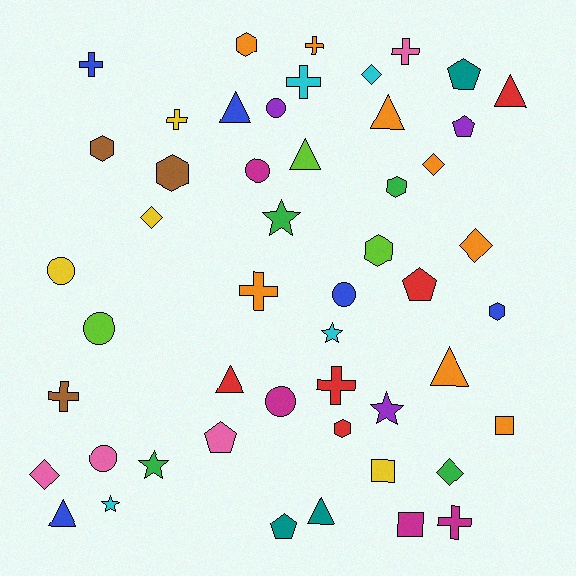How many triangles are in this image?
There are 8 triangles.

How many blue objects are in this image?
There are 5 blue objects.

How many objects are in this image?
There are 50 objects.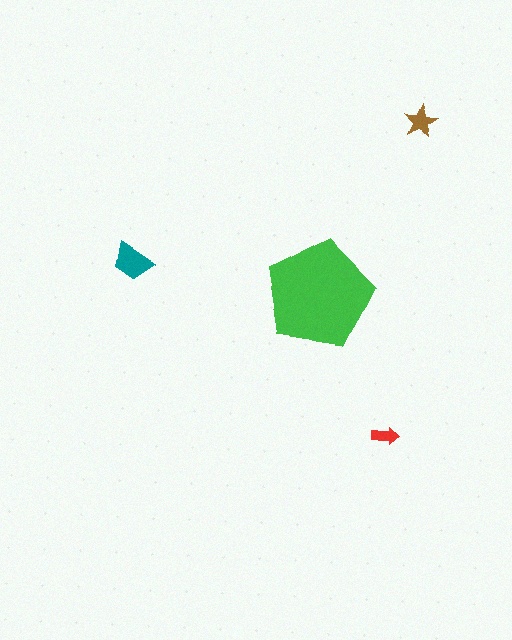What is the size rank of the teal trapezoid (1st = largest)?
2nd.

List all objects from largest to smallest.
The green pentagon, the teal trapezoid, the brown star, the red arrow.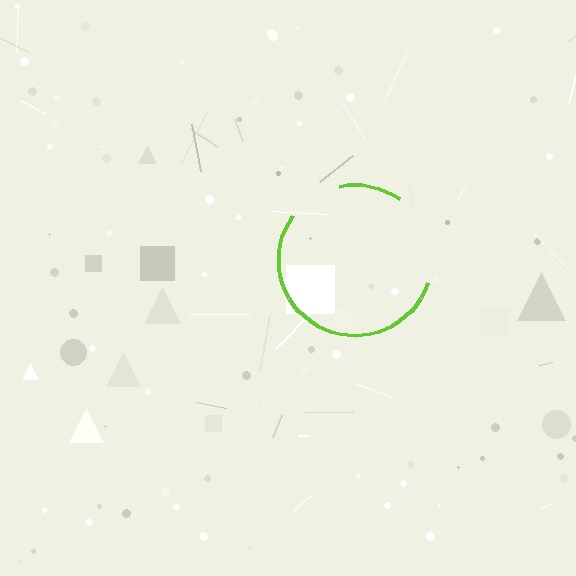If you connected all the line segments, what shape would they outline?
They would outline a circle.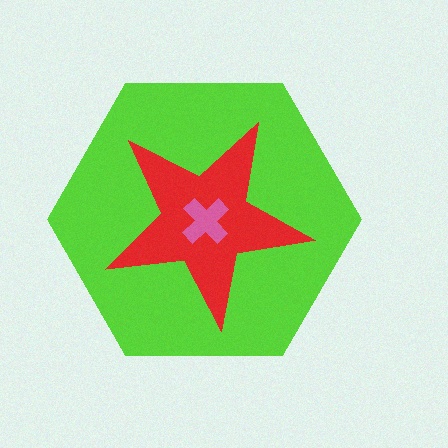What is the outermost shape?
The lime hexagon.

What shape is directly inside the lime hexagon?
The red star.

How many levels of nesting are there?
3.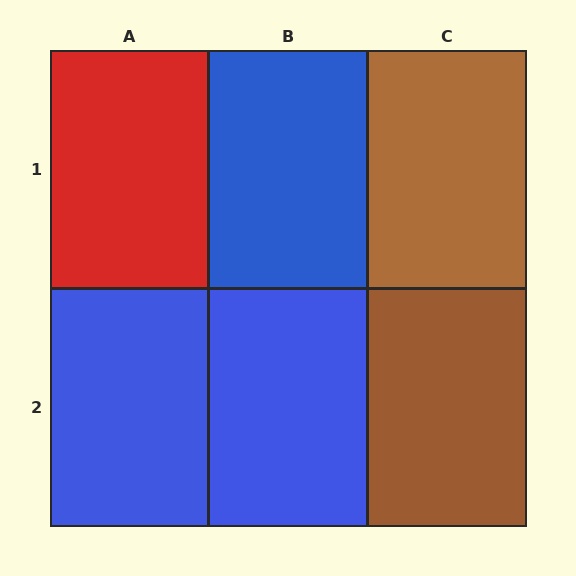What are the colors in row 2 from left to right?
Blue, blue, brown.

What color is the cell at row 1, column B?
Blue.